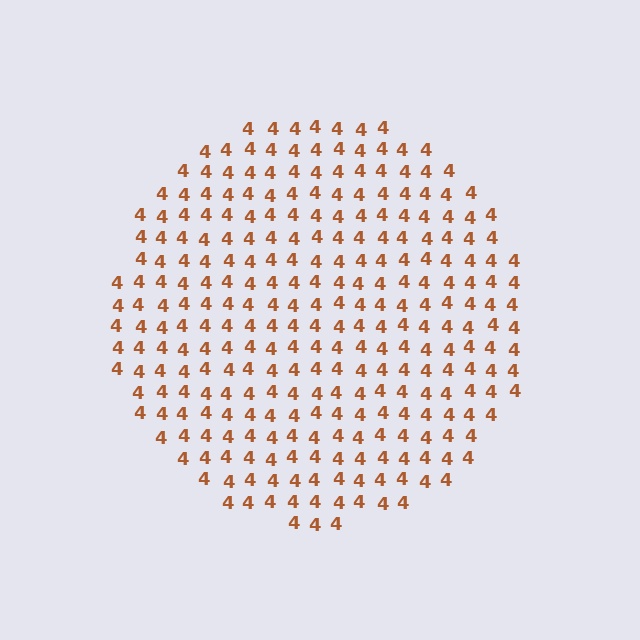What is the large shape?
The large shape is a circle.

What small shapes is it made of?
It is made of small digit 4's.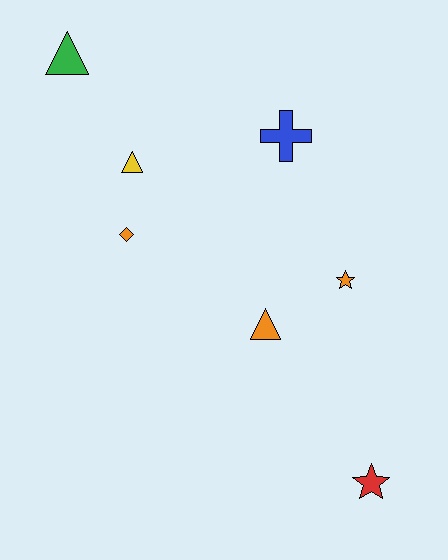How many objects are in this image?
There are 7 objects.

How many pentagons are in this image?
There are no pentagons.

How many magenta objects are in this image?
There are no magenta objects.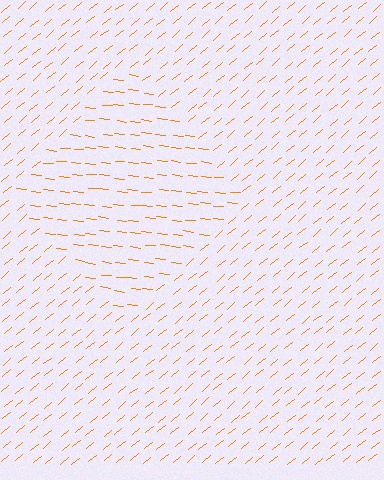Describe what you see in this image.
The image is filled with small orange line segments. A diamond region in the image has lines oriented differently from the surrounding lines, creating a visible texture boundary.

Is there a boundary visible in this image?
Yes, there is a texture boundary formed by a change in line orientation.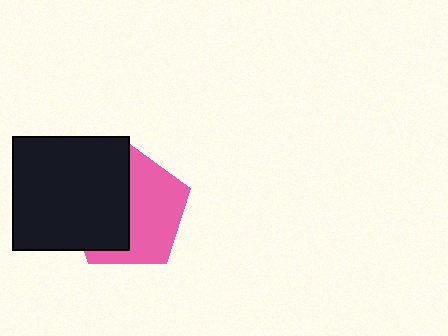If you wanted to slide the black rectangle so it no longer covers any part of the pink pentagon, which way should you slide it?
Slide it left — that is the most direct way to separate the two shapes.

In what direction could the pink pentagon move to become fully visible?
The pink pentagon could move right. That would shift it out from behind the black rectangle entirely.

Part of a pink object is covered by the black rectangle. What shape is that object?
It is a pentagon.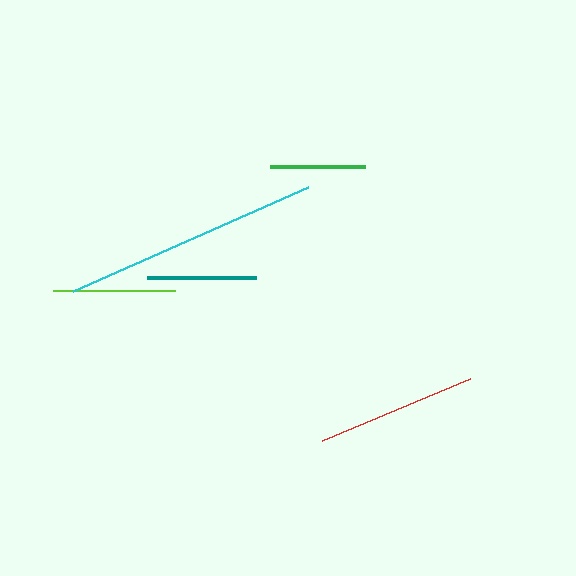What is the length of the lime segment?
The lime segment is approximately 122 pixels long.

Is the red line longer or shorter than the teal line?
The red line is longer than the teal line.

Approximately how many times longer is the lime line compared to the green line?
The lime line is approximately 1.3 times the length of the green line.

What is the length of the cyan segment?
The cyan segment is approximately 256 pixels long.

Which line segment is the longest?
The cyan line is the longest at approximately 256 pixels.